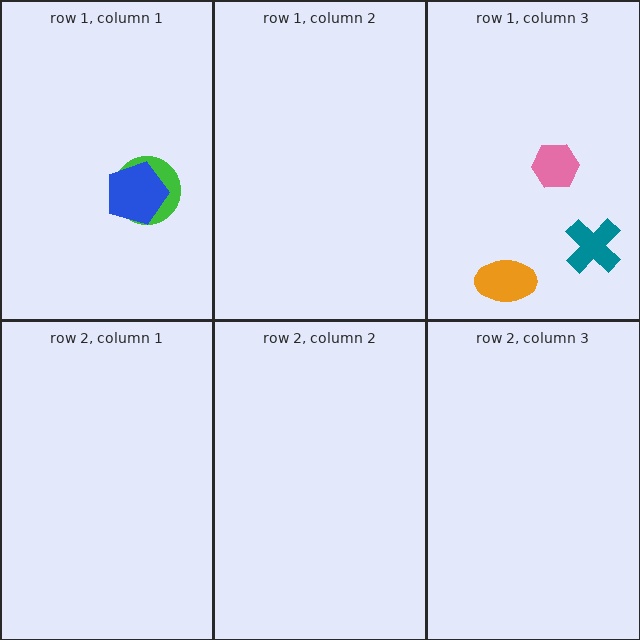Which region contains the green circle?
The row 1, column 1 region.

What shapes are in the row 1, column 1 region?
The green circle, the blue pentagon.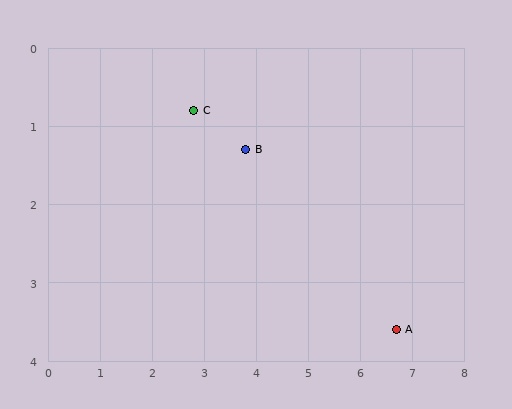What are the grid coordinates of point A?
Point A is at approximately (6.7, 3.6).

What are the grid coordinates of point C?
Point C is at approximately (2.8, 0.8).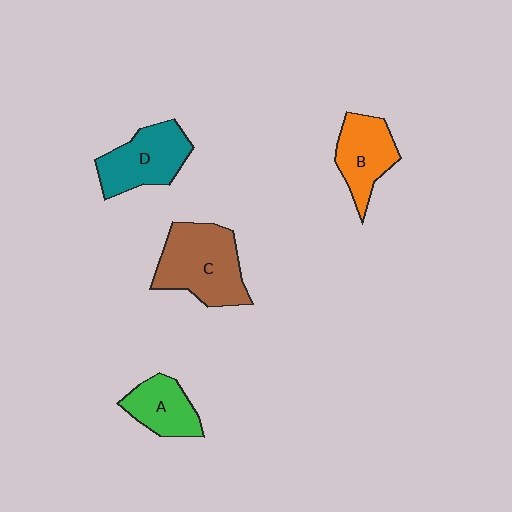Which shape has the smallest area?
Shape A (green).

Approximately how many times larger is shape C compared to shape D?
Approximately 1.3 times.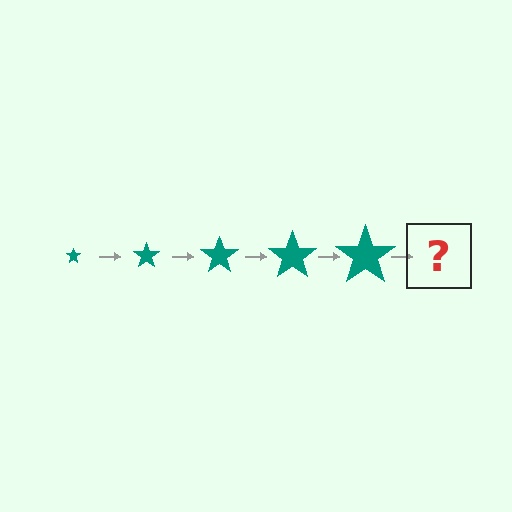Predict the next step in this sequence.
The next step is a teal star, larger than the previous one.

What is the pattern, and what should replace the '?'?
The pattern is that the star gets progressively larger each step. The '?' should be a teal star, larger than the previous one.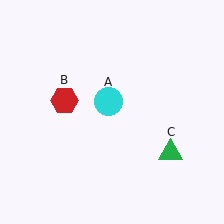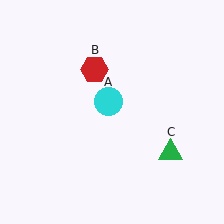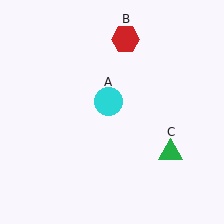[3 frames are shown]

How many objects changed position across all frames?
1 object changed position: red hexagon (object B).